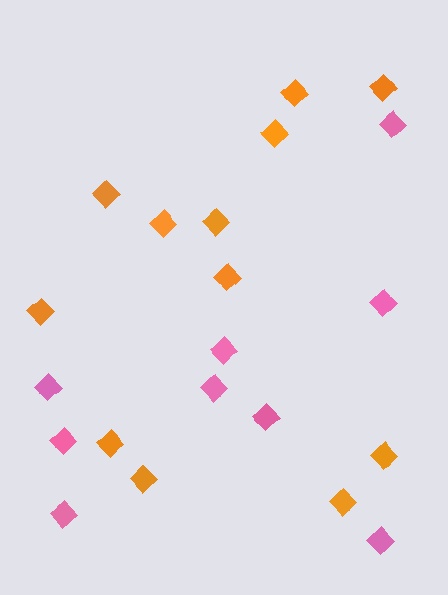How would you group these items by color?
There are 2 groups: one group of orange diamonds (12) and one group of pink diamonds (9).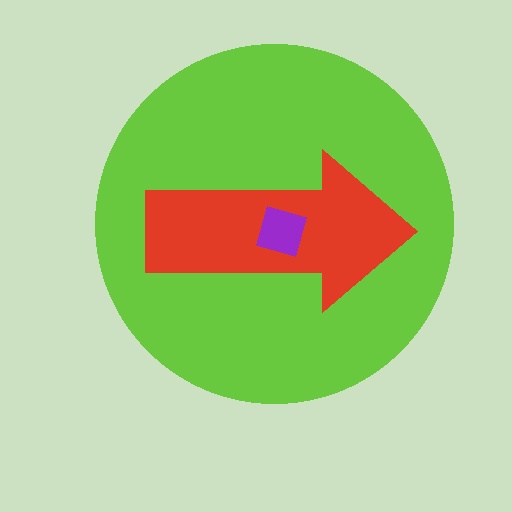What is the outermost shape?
The lime circle.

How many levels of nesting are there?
3.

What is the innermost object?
The purple square.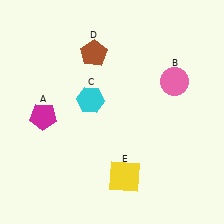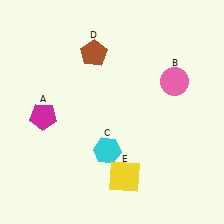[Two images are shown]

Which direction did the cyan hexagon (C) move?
The cyan hexagon (C) moved down.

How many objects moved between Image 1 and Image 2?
1 object moved between the two images.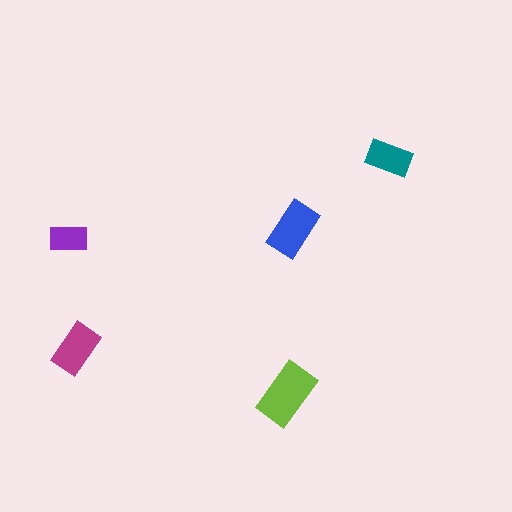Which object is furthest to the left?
The purple rectangle is leftmost.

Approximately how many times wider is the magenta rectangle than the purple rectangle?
About 1.5 times wider.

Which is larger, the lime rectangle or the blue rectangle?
The lime one.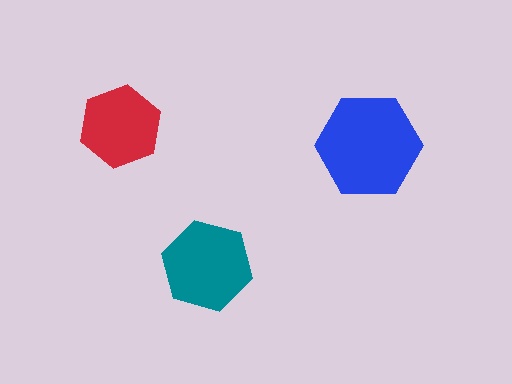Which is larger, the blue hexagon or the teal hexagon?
The blue one.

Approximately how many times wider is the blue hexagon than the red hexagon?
About 1.5 times wider.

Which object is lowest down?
The teal hexagon is bottommost.